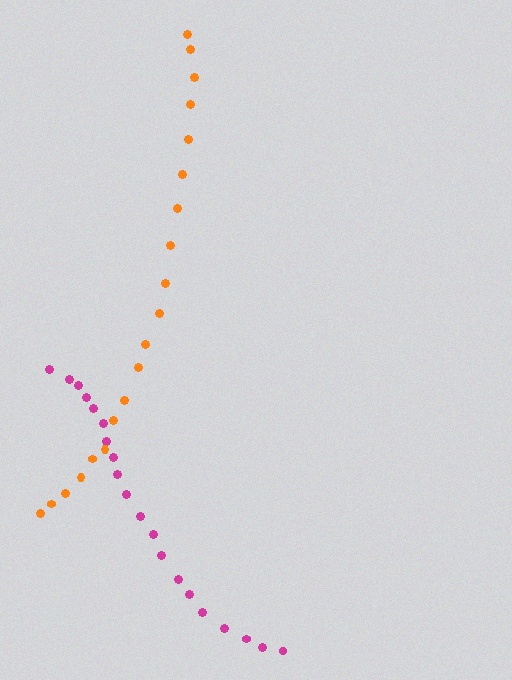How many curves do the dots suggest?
There are 2 distinct paths.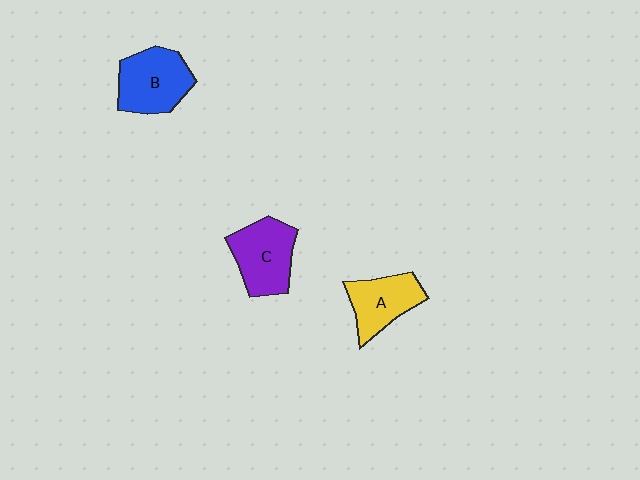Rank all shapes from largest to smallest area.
From largest to smallest: B (blue), C (purple), A (yellow).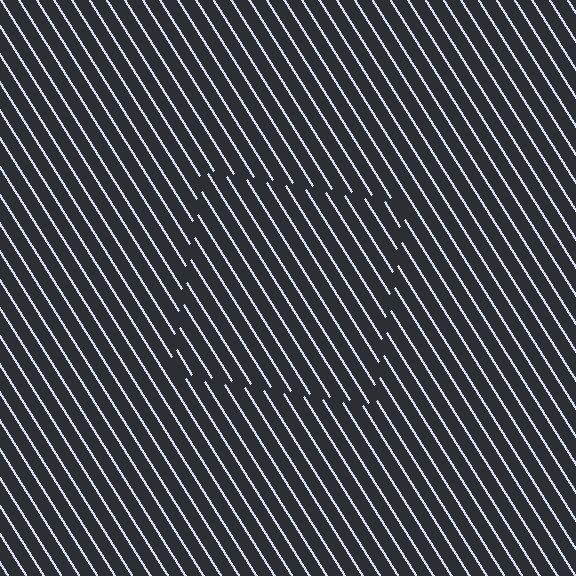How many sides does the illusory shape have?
4 sides — the line-ends trace a square.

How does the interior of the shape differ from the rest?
The interior of the shape contains the same grating, shifted by half a period — the contour is defined by the phase discontinuity where line-ends from the inner and outer gratings abut.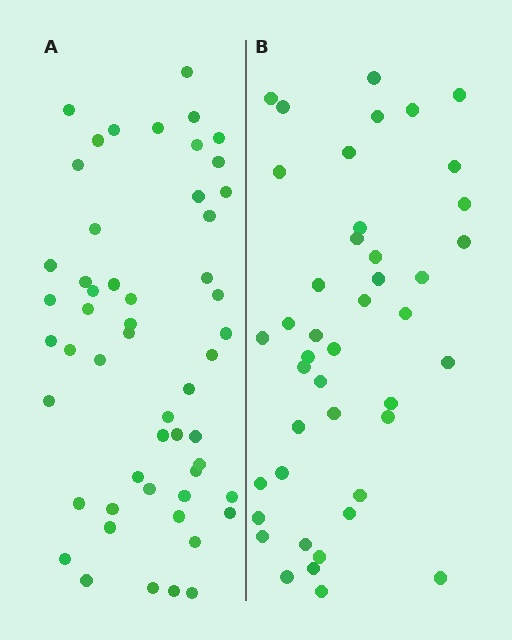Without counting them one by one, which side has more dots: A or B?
Region A (the left region) has more dots.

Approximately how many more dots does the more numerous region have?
Region A has roughly 10 or so more dots than region B.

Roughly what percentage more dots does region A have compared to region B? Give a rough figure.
About 25% more.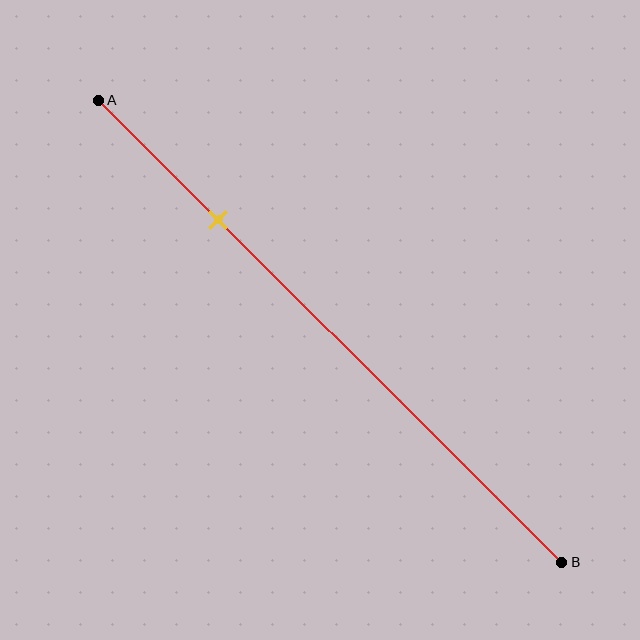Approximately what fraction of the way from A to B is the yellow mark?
The yellow mark is approximately 25% of the way from A to B.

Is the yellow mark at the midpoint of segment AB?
No, the mark is at about 25% from A, not at the 50% midpoint.